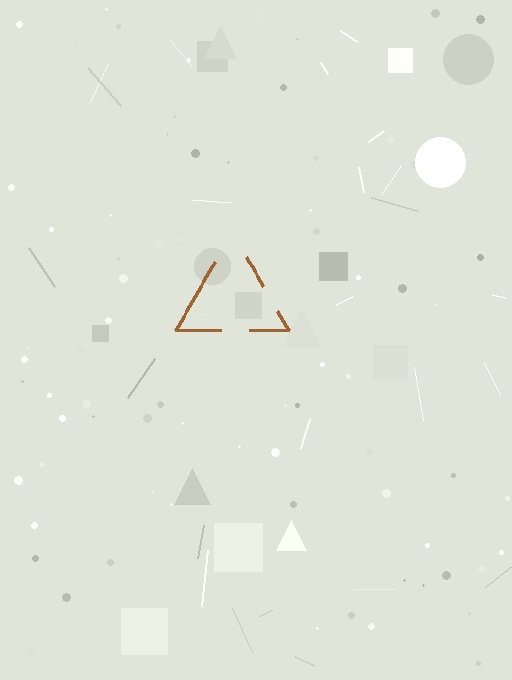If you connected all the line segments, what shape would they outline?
They would outline a triangle.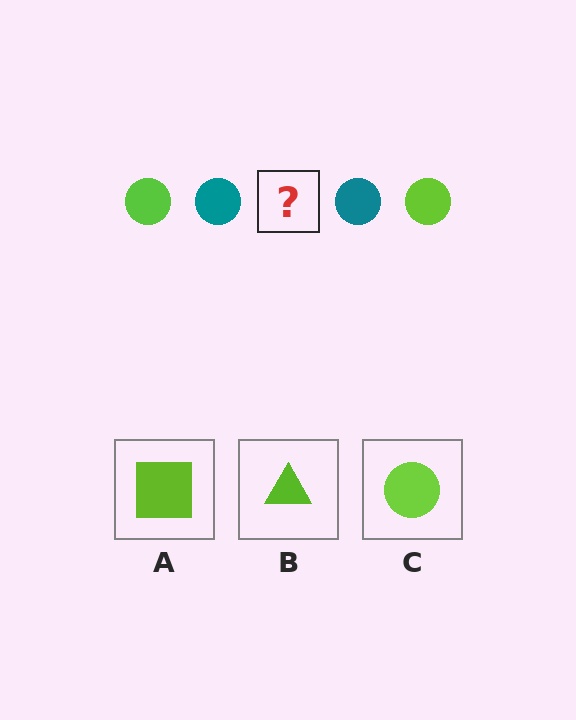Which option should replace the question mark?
Option C.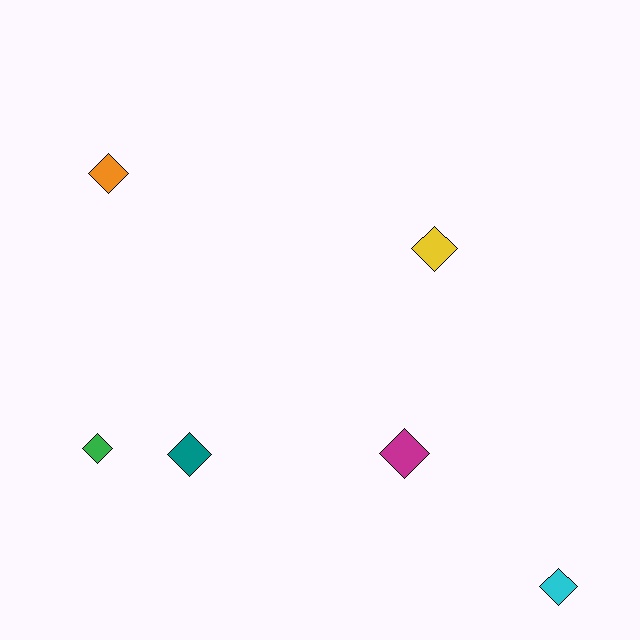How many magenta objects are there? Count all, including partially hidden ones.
There is 1 magenta object.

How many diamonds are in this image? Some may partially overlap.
There are 6 diamonds.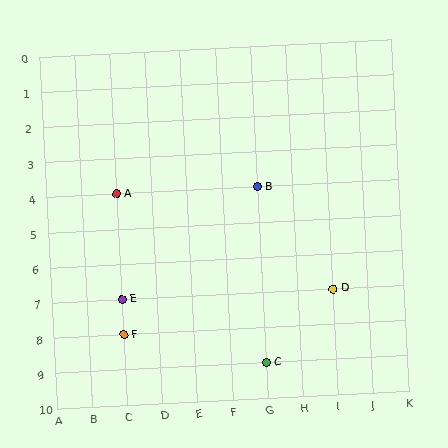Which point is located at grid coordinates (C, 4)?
Point A is at (C, 4).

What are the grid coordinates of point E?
Point E is at grid coordinates (C, 7).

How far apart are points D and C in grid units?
Points D and C are 2 columns and 2 rows apart (about 2.8 grid units diagonally).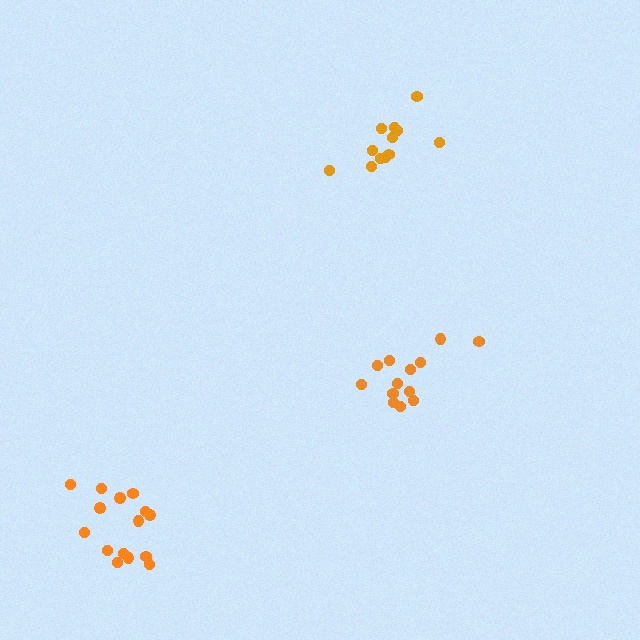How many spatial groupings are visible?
There are 3 spatial groupings.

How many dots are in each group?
Group 1: 13 dots, Group 2: 15 dots, Group 3: 12 dots (40 total).